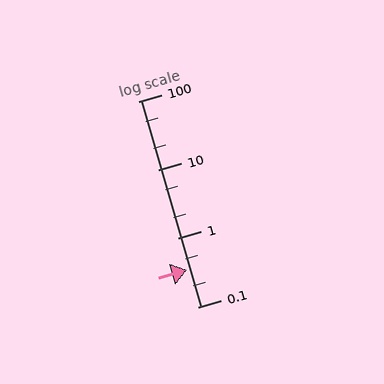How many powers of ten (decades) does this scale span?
The scale spans 3 decades, from 0.1 to 100.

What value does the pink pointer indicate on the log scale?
The pointer indicates approximately 0.35.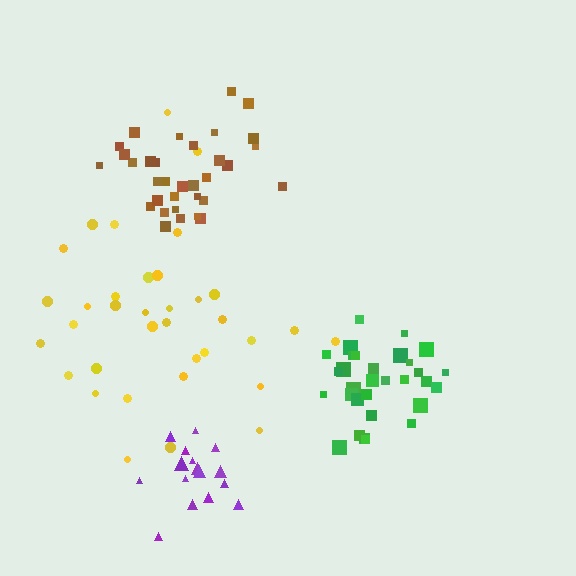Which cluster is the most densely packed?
Purple.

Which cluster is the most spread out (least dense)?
Yellow.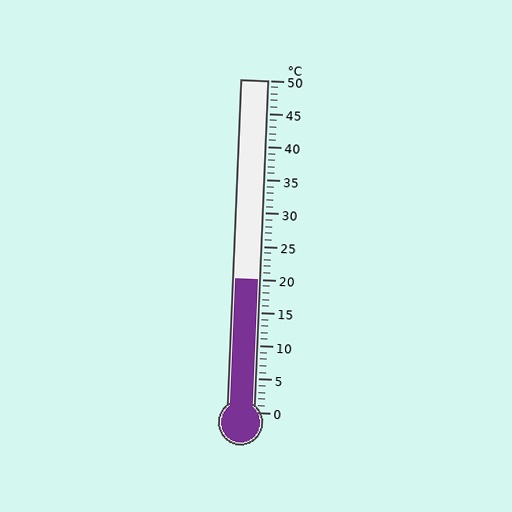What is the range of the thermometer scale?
The thermometer scale ranges from 0°C to 50°C.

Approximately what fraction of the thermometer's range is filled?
The thermometer is filled to approximately 40% of its range.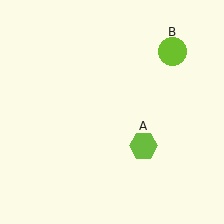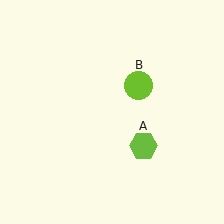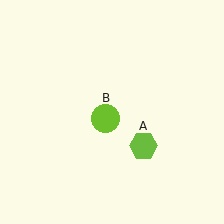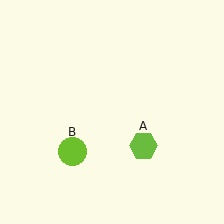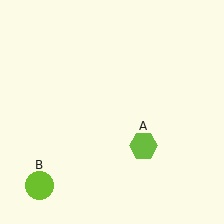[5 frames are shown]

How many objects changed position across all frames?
1 object changed position: lime circle (object B).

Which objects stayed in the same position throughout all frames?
Lime hexagon (object A) remained stationary.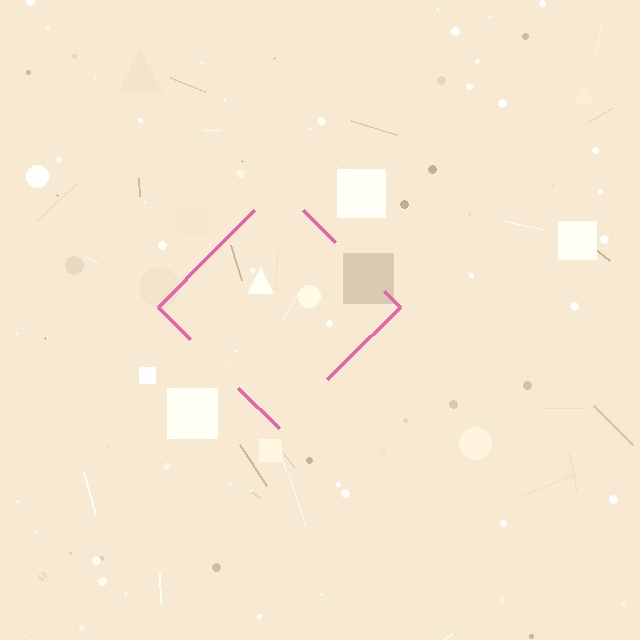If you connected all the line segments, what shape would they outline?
They would outline a diamond.